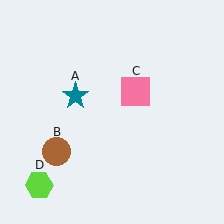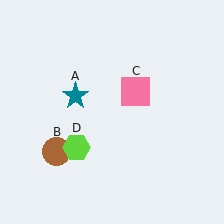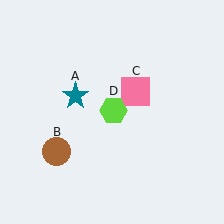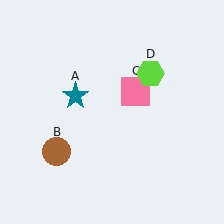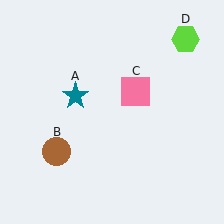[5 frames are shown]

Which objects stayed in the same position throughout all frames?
Teal star (object A) and brown circle (object B) and pink square (object C) remained stationary.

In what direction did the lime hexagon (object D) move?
The lime hexagon (object D) moved up and to the right.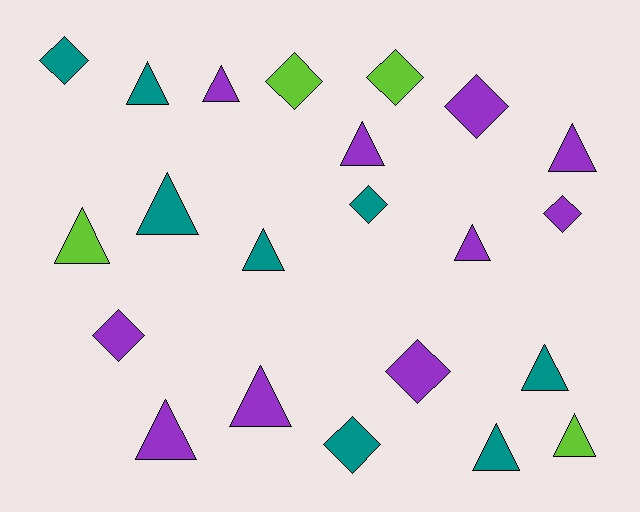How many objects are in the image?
There are 22 objects.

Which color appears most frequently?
Purple, with 10 objects.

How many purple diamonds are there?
There are 4 purple diamonds.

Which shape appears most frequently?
Triangle, with 13 objects.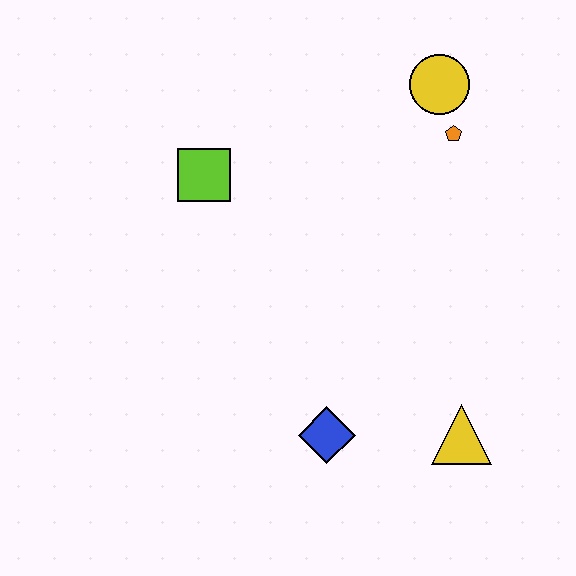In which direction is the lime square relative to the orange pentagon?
The lime square is to the left of the orange pentagon.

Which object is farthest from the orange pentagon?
The blue diamond is farthest from the orange pentagon.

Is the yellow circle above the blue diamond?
Yes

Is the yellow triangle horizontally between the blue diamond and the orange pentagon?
No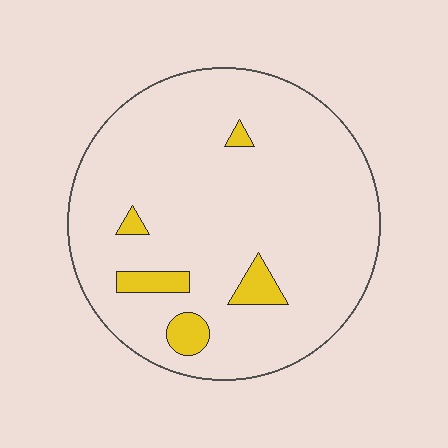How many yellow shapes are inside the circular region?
5.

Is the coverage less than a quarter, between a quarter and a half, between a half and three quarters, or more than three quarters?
Less than a quarter.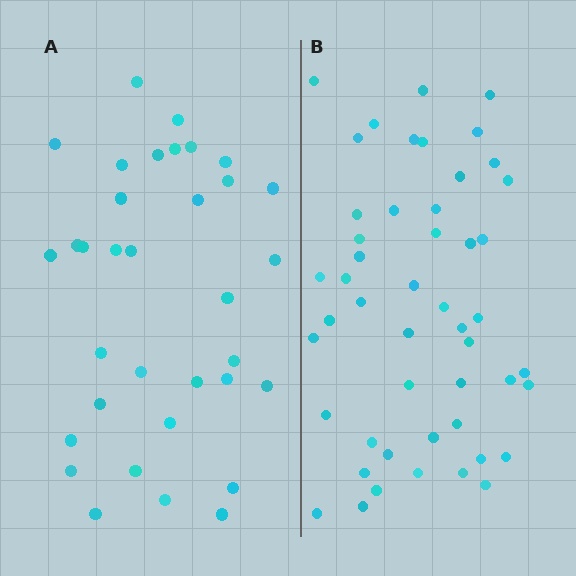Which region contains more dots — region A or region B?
Region B (the right region) has more dots.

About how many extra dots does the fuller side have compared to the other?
Region B has approximately 15 more dots than region A.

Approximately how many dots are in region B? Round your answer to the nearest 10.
About 50 dots. (The exact count is 49, which rounds to 50.)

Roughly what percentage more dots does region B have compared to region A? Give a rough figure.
About 45% more.